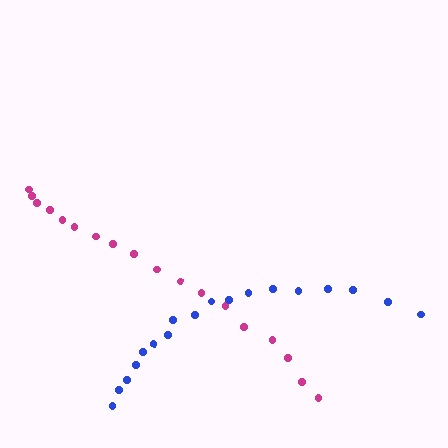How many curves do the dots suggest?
There are 2 distinct paths.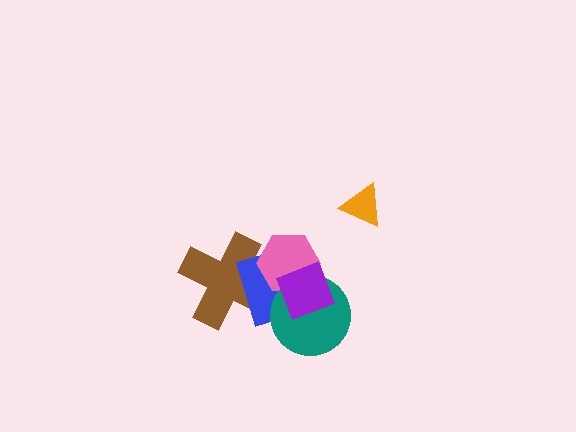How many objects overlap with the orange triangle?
0 objects overlap with the orange triangle.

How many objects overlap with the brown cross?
2 objects overlap with the brown cross.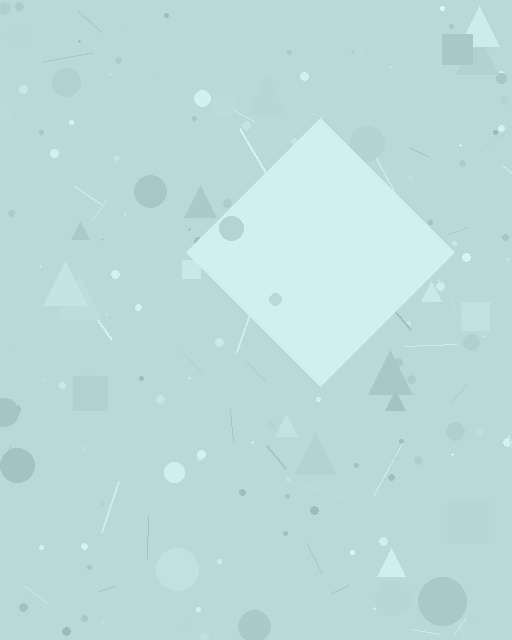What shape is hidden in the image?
A diamond is hidden in the image.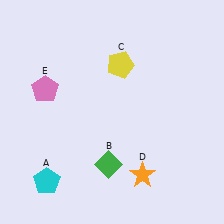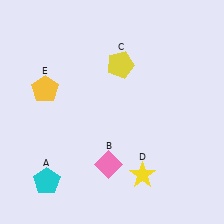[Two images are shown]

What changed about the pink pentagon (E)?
In Image 1, E is pink. In Image 2, it changed to yellow.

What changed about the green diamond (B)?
In Image 1, B is green. In Image 2, it changed to pink.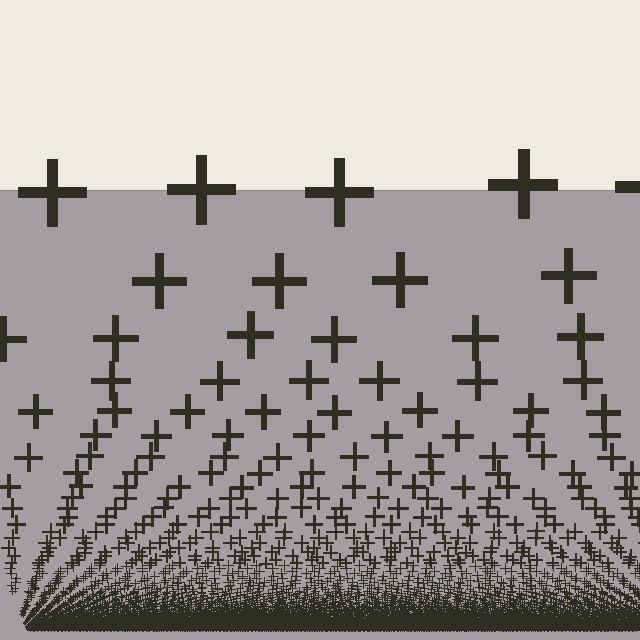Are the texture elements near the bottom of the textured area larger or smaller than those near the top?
Smaller. The gradient is inverted — elements near the bottom are smaller and denser.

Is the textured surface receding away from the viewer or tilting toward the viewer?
The surface appears to tilt toward the viewer. Texture elements get larger and sparser toward the top.